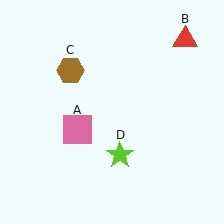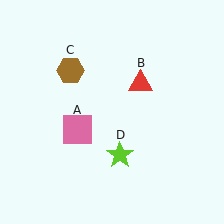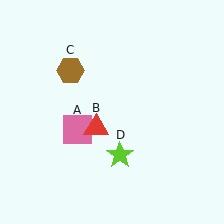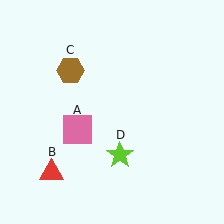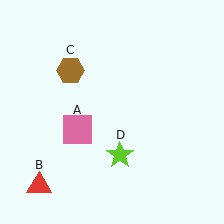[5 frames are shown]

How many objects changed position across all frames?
1 object changed position: red triangle (object B).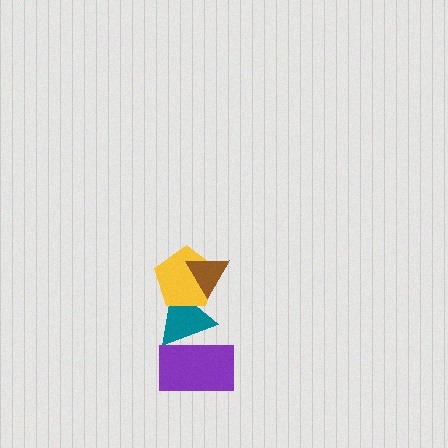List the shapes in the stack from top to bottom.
From top to bottom: the brown triangle, the yellow pentagon, the teal triangle, the purple rectangle.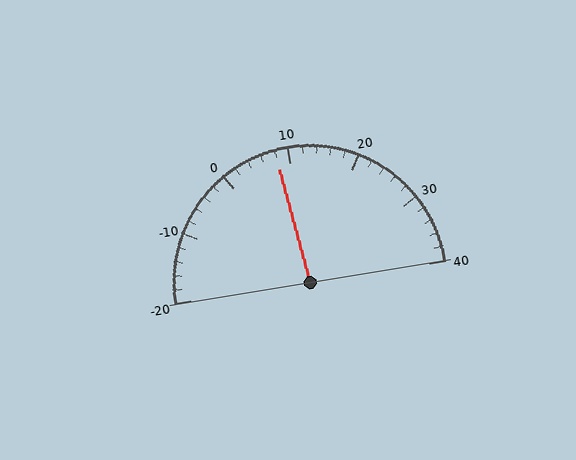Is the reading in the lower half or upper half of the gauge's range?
The reading is in the lower half of the range (-20 to 40).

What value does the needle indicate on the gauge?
The needle indicates approximately 8.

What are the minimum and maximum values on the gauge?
The gauge ranges from -20 to 40.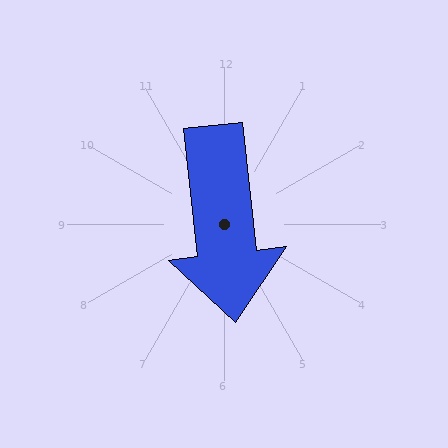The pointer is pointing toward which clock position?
Roughly 6 o'clock.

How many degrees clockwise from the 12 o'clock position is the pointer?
Approximately 174 degrees.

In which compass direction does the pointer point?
South.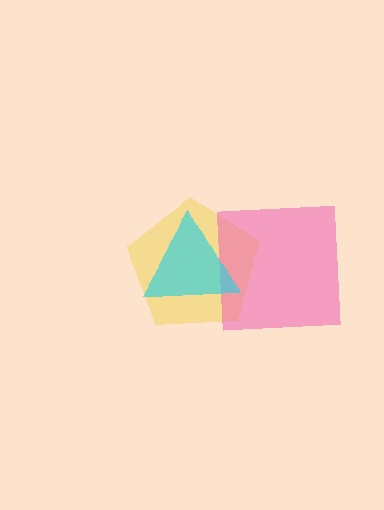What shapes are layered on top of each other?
The layered shapes are: a yellow pentagon, a pink square, a cyan triangle.